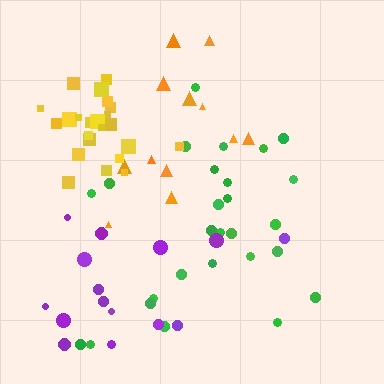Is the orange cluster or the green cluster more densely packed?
Green.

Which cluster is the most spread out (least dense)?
Purple.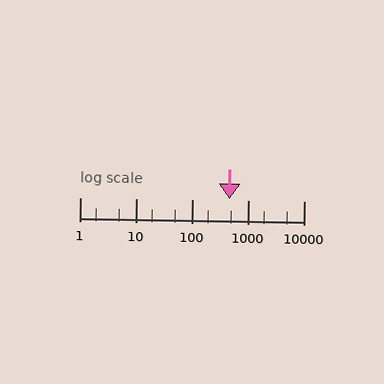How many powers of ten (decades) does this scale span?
The scale spans 4 decades, from 1 to 10000.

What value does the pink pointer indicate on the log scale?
The pointer indicates approximately 460.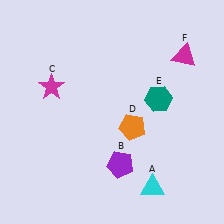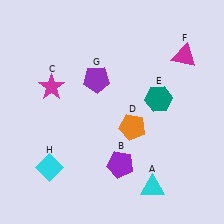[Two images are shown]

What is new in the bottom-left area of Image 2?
A cyan diamond (H) was added in the bottom-left area of Image 2.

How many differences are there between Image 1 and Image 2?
There are 2 differences between the two images.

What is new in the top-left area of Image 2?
A purple pentagon (G) was added in the top-left area of Image 2.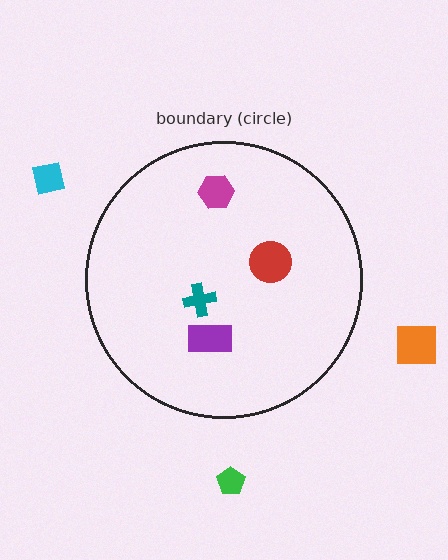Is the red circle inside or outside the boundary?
Inside.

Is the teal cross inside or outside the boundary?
Inside.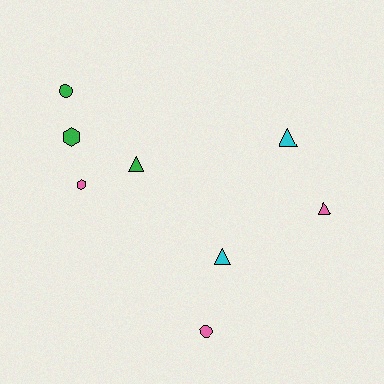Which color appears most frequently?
Pink, with 3 objects.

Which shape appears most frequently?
Triangle, with 4 objects.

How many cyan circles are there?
There are no cyan circles.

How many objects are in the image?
There are 8 objects.